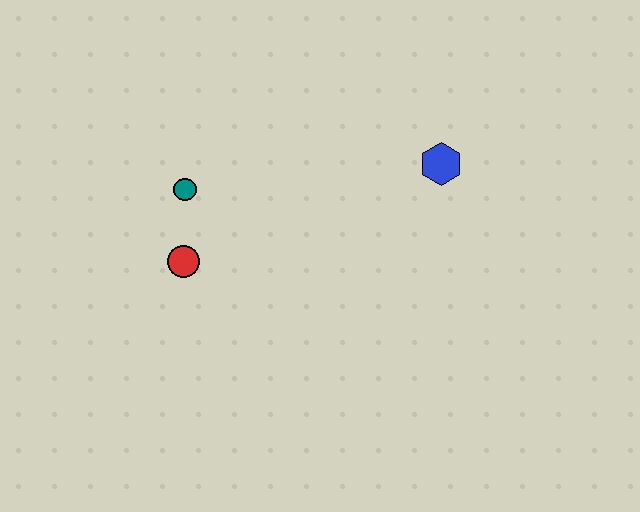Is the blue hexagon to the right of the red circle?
Yes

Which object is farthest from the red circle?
The blue hexagon is farthest from the red circle.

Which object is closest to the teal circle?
The red circle is closest to the teal circle.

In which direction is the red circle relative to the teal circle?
The red circle is below the teal circle.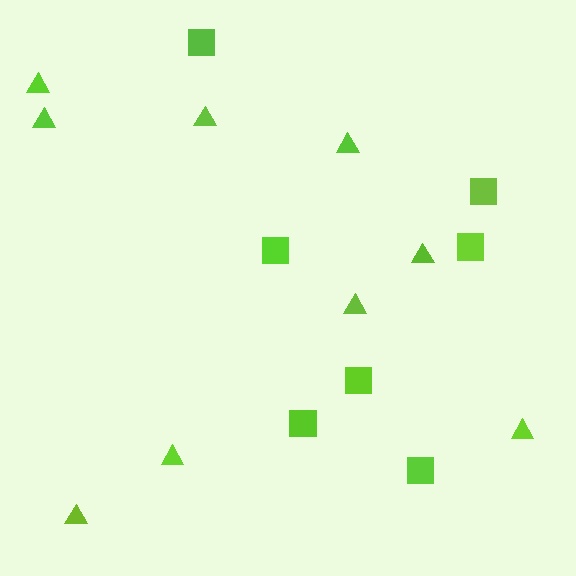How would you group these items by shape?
There are 2 groups: one group of squares (7) and one group of triangles (9).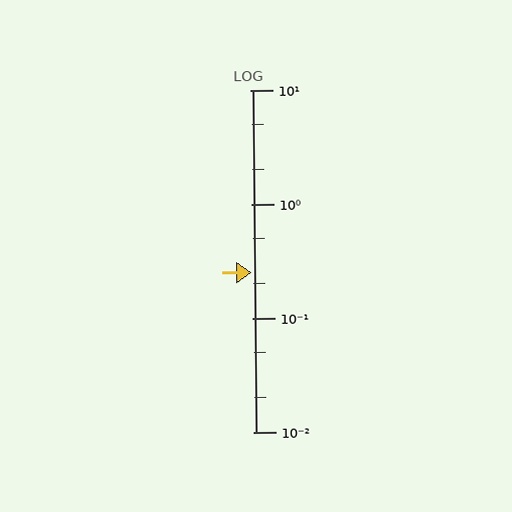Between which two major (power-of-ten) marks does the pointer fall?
The pointer is between 0.1 and 1.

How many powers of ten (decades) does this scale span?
The scale spans 3 decades, from 0.01 to 10.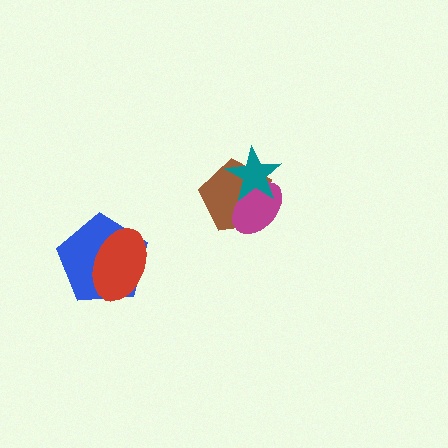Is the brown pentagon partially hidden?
Yes, it is partially covered by another shape.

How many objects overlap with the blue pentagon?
1 object overlaps with the blue pentagon.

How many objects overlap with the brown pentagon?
2 objects overlap with the brown pentagon.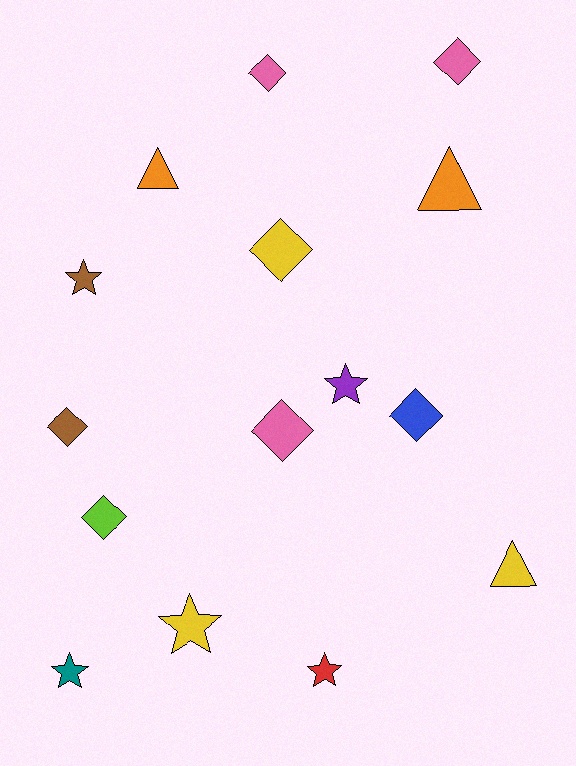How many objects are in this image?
There are 15 objects.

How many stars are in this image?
There are 5 stars.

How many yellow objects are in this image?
There are 3 yellow objects.